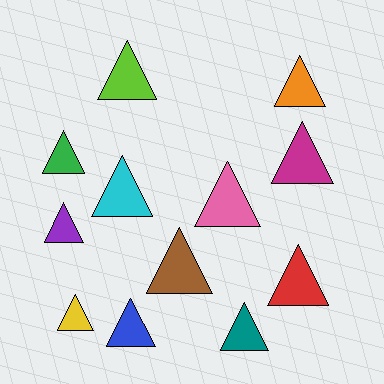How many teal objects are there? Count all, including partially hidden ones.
There is 1 teal object.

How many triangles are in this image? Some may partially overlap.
There are 12 triangles.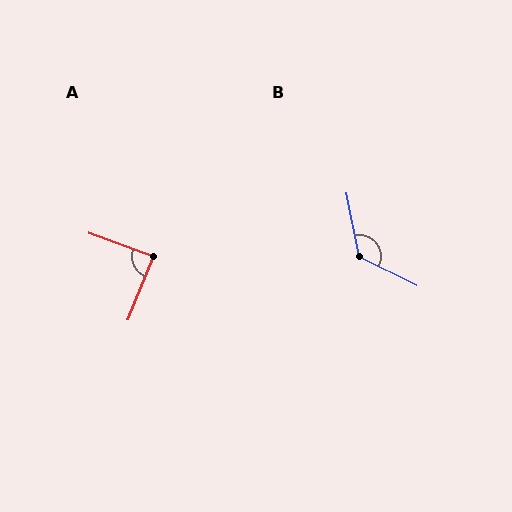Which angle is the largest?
B, at approximately 128 degrees.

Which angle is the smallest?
A, at approximately 89 degrees.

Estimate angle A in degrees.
Approximately 89 degrees.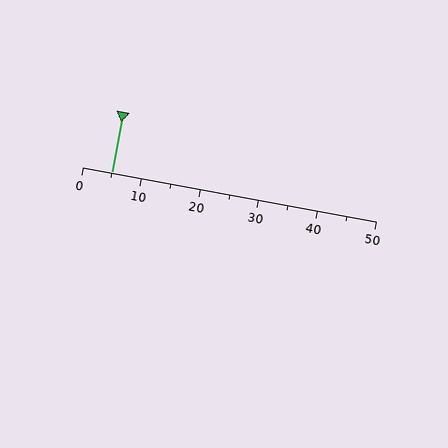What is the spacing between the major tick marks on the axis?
The major ticks are spaced 10 apart.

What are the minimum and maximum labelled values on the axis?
The axis runs from 0 to 50.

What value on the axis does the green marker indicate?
The marker indicates approximately 5.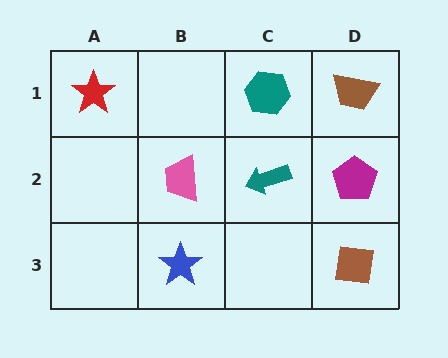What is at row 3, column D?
A brown square.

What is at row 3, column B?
A blue star.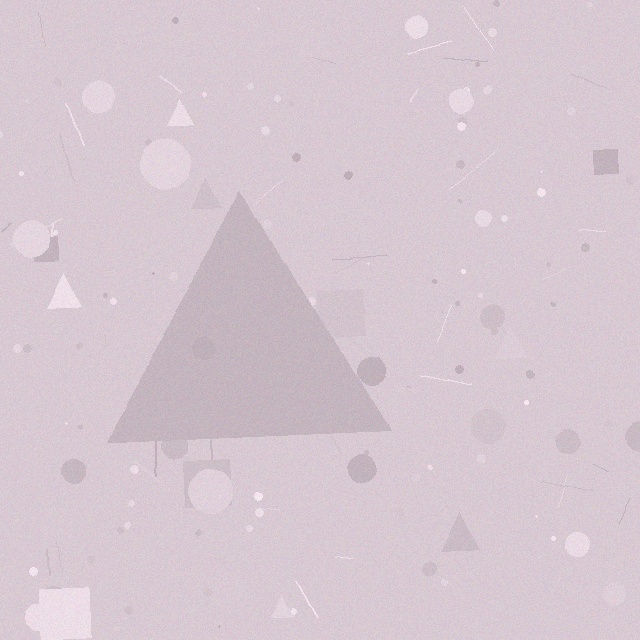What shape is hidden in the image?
A triangle is hidden in the image.